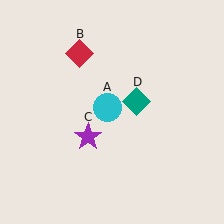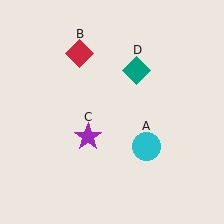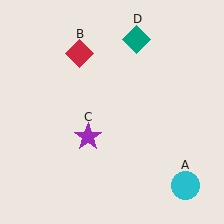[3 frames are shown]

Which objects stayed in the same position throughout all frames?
Red diamond (object B) and purple star (object C) remained stationary.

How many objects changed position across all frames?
2 objects changed position: cyan circle (object A), teal diamond (object D).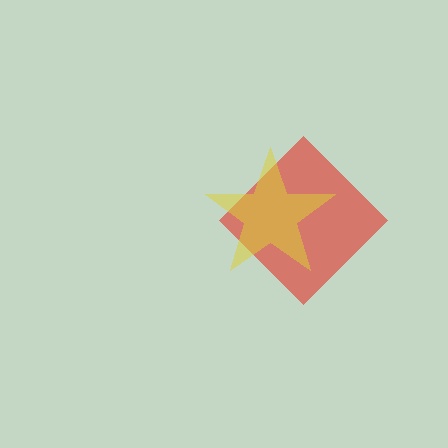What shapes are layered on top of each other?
The layered shapes are: a red diamond, a yellow star.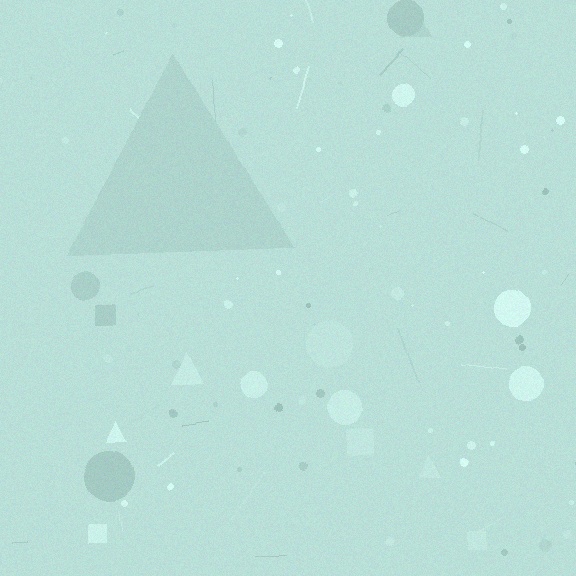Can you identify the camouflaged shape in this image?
The camouflaged shape is a triangle.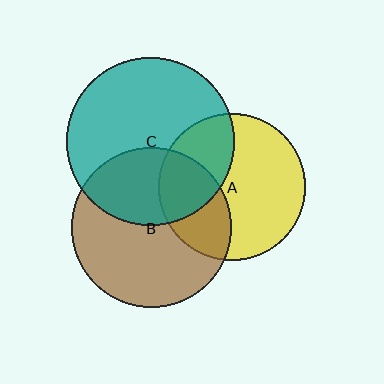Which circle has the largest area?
Circle C (teal).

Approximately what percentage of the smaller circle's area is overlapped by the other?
Approximately 35%.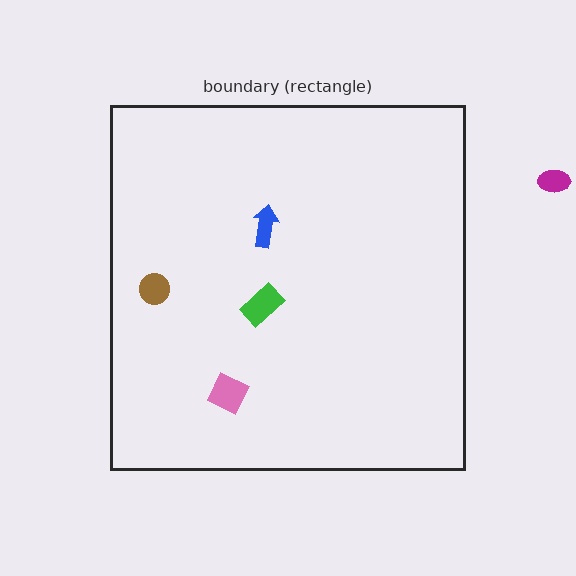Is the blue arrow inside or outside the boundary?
Inside.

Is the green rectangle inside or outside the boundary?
Inside.